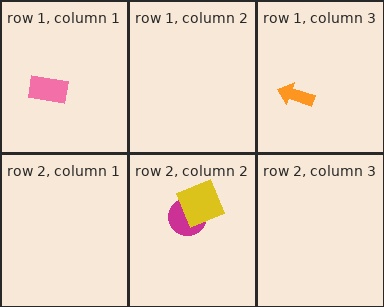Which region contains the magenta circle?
The row 2, column 2 region.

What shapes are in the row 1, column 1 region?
The pink rectangle.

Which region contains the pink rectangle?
The row 1, column 1 region.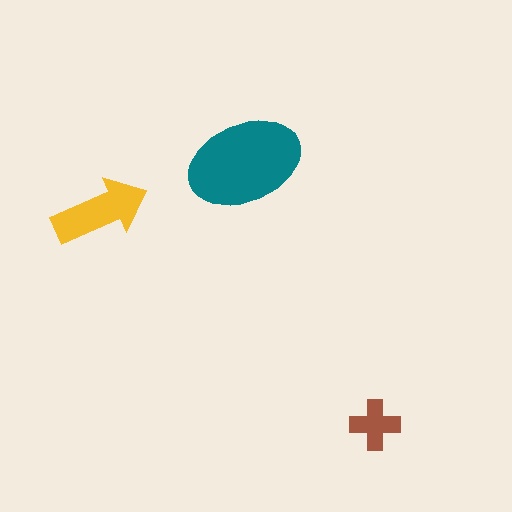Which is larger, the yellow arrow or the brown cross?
The yellow arrow.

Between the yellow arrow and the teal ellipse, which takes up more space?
The teal ellipse.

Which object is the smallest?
The brown cross.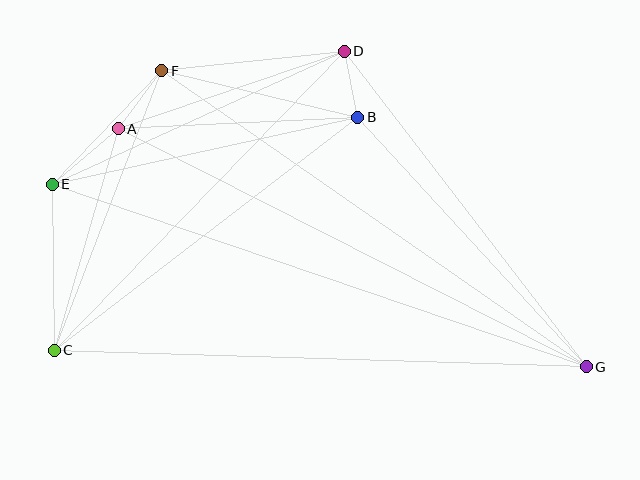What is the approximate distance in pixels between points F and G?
The distance between F and G is approximately 517 pixels.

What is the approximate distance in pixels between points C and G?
The distance between C and G is approximately 532 pixels.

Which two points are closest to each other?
Points B and D are closest to each other.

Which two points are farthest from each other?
Points E and G are farthest from each other.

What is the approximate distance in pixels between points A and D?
The distance between A and D is approximately 239 pixels.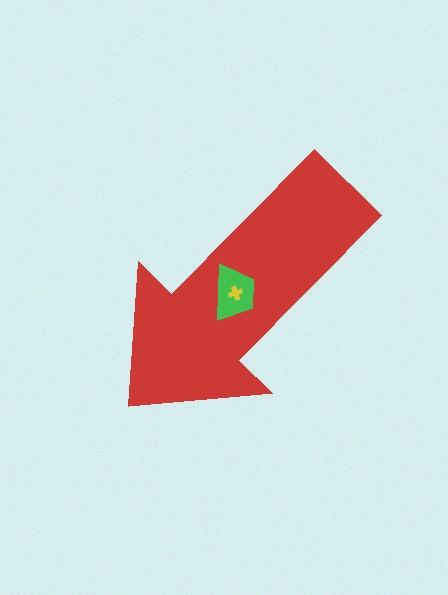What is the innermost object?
The yellow cross.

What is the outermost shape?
The red arrow.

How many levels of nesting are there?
3.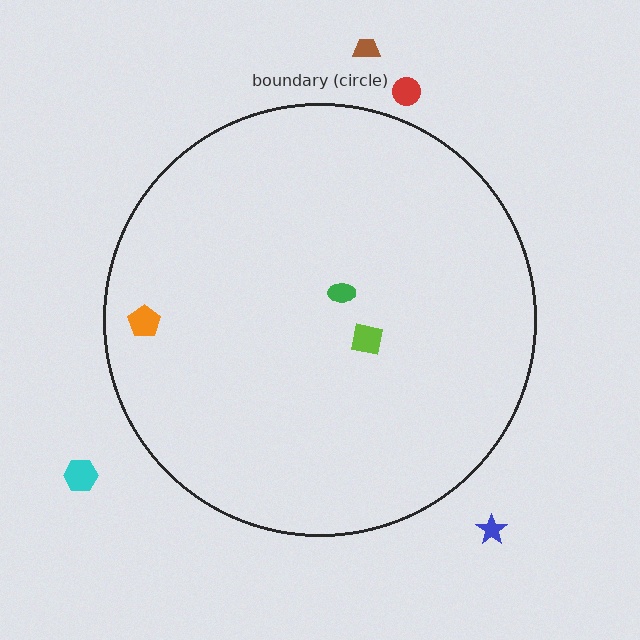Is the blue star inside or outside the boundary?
Outside.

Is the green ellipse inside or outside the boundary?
Inside.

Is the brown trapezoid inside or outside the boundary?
Outside.